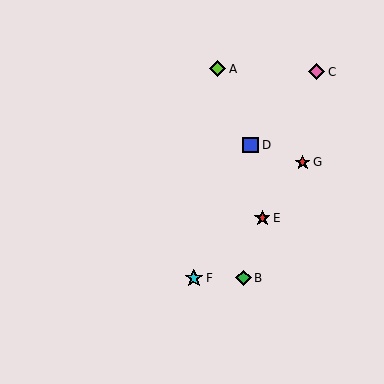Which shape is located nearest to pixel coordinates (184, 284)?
The cyan star (labeled F) at (194, 278) is nearest to that location.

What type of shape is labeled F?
Shape F is a cyan star.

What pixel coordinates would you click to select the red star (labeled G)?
Click at (303, 162) to select the red star G.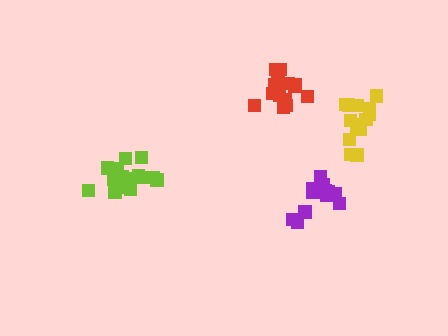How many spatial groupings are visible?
There are 4 spatial groupings.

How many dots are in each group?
Group 1: 15 dots, Group 2: 14 dots, Group 3: 13 dots, Group 4: 15 dots (57 total).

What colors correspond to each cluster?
The clusters are colored: lime, yellow, purple, red.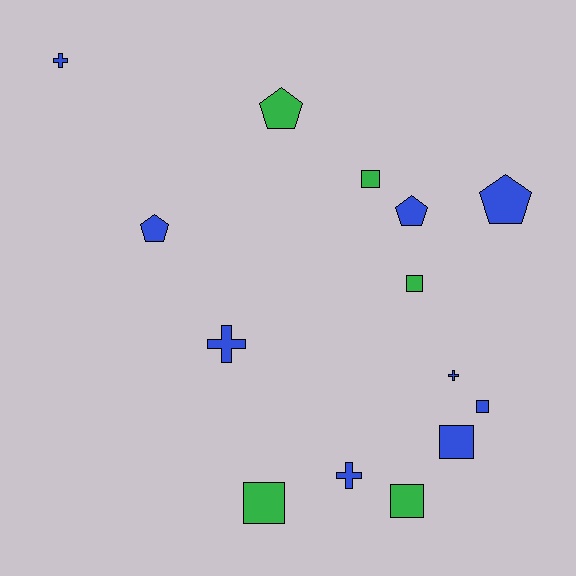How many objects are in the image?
There are 14 objects.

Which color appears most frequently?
Blue, with 9 objects.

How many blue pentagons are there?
There are 3 blue pentagons.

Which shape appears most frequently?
Square, with 6 objects.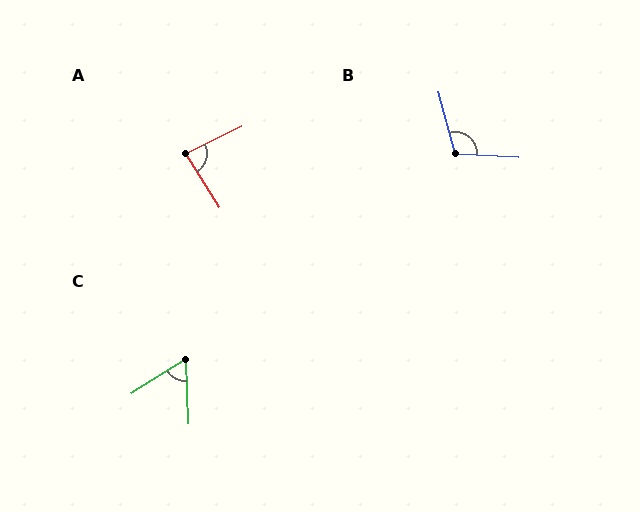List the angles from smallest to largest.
C (60°), A (84°), B (107°).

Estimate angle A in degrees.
Approximately 84 degrees.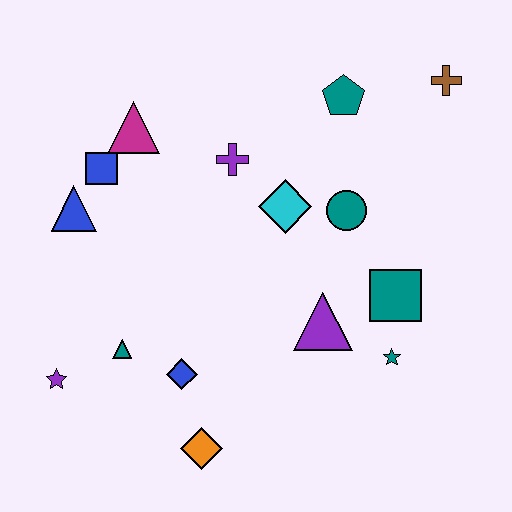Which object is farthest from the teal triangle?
The brown cross is farthest from the teal triangle.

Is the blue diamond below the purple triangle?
Yes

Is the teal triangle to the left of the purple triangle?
Yes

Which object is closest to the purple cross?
The cyan diamond is closest to the purple cross.